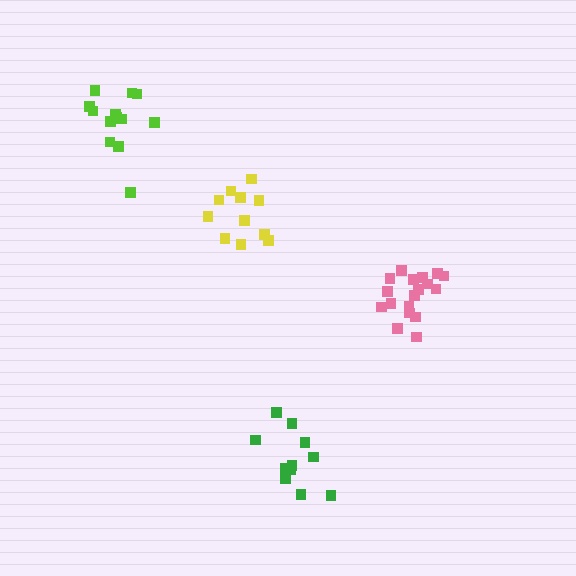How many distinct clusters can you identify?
There are 4 distinct clusters.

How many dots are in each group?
Group 1: 18 dots, Group 2: 12 dots, Group 3: 13 dots, Group 4: 12 dots (55 total).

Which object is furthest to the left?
The lime cluster is leftmost.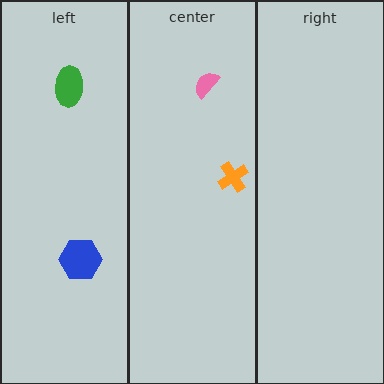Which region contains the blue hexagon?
The left region.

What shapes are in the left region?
The green ellipse, the blue hexagon.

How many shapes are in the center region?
2.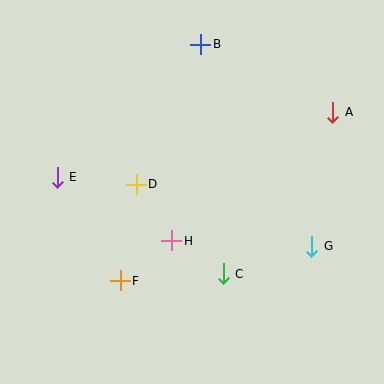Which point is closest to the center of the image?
Point H at (172, 241) is closest to the center.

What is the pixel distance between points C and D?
The distance between C and D is 125 pixels.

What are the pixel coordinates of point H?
Point H is at (172, 241).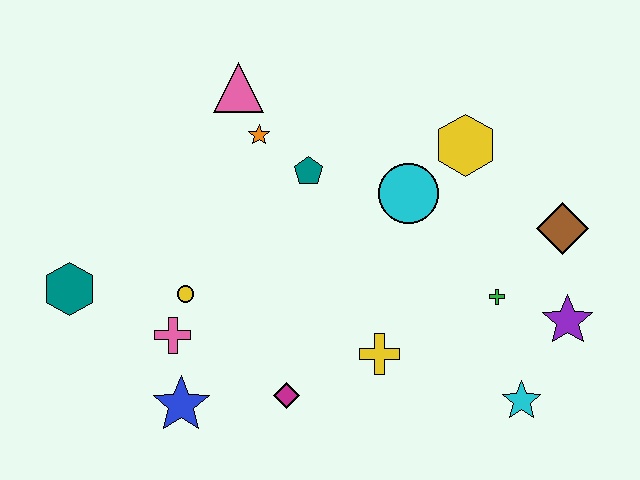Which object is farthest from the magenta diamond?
The brown diamond is farthest from the magenta diamond.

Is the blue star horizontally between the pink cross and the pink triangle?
Yes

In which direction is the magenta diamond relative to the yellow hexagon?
The magenta diamond is below the yellow hexagon.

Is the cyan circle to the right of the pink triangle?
Yes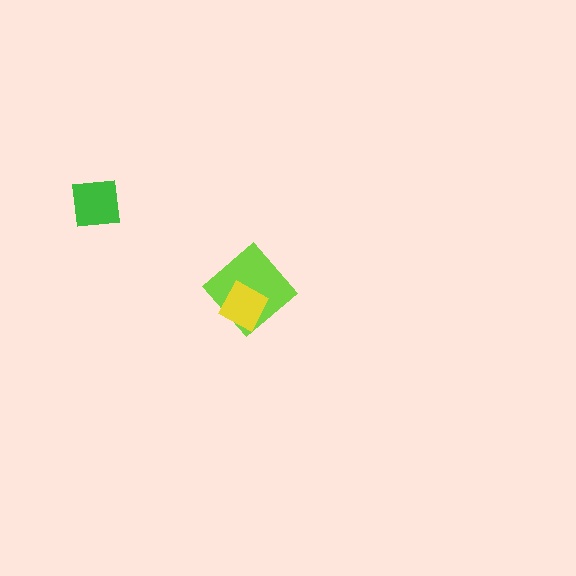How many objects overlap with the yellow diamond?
1 object overlaps with the yellow diamond.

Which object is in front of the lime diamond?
The yellow diamond is in front of the lime diamond.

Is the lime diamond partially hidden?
Yes, it is partially covered by another shape.